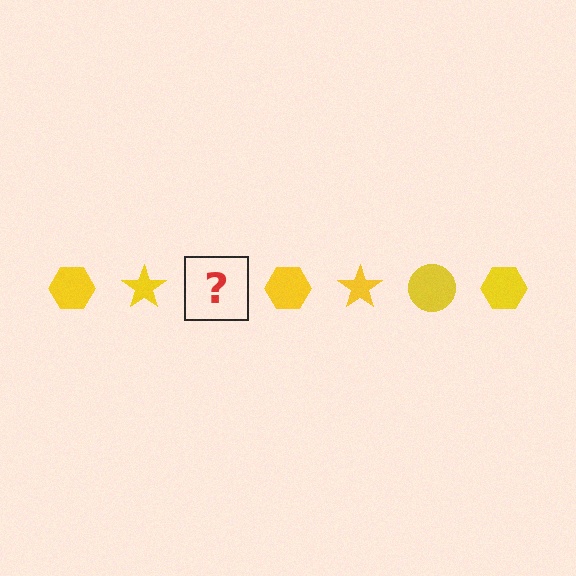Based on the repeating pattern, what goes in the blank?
The blank should be a yellow circle.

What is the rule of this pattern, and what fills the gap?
The rule is that the pattern cycles through hexagon, star, circle shapes in yellow. The gap should be filled with a yellow circle.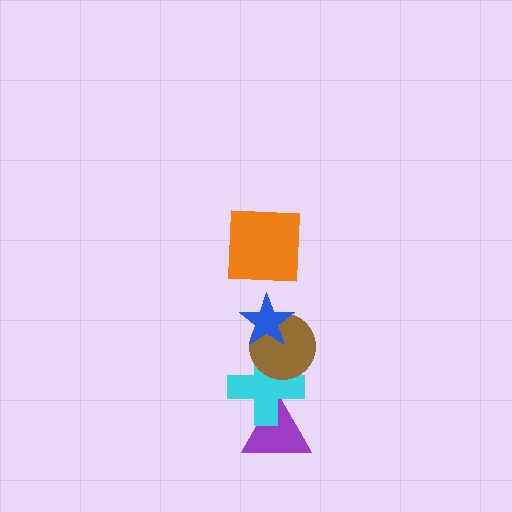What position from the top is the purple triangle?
The purple triangle is 5th from the top.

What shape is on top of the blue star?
The orange square is on top of the blue star.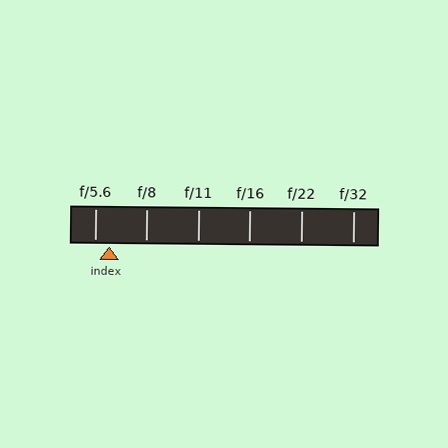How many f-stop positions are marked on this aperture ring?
There are 6 f-stop positions marked.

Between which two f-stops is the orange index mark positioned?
The index mark is between f/5.6 and f/8.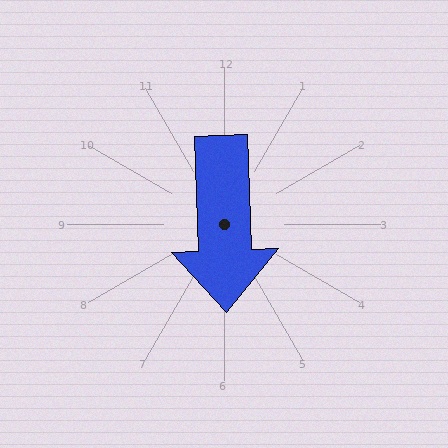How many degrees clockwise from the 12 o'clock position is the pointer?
Approximately 178 degrees.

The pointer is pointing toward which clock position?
Roughly 6 o'clock.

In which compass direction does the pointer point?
South.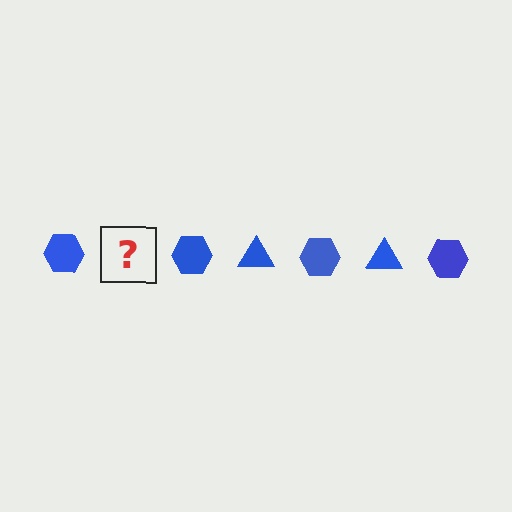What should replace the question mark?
The question mark should be replaced with a blue triangle.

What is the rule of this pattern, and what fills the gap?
The rule is that the pattern cycles through hexagon, triangle shapes in blue. The gap should be filled with a blue triangle.